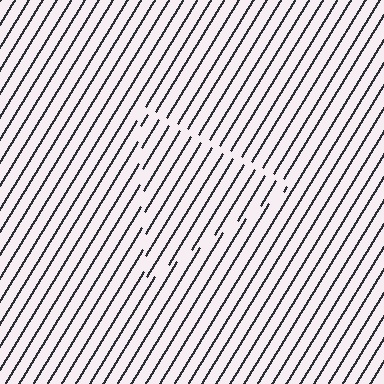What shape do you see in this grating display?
An illusory triangle. The interior of the shape contains the same grating, shifted by half a period — the contour is defined by the phase discontinuity where line-ends from the inner and outer gratings abut.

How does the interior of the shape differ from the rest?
The interior of the shape contains the same grating, shifted by half a period — the contour is defined by the phase discontinuity where line-ends from the inner and outer gratings abut.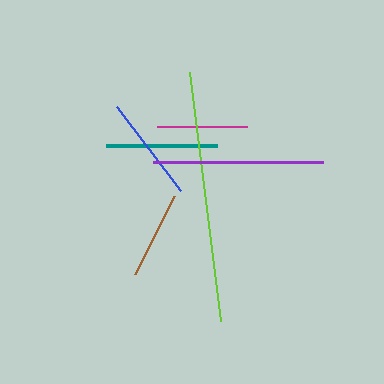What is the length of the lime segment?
The lime segment is approximately 251 pixels long.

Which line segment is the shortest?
The brown line is the shortest at approximately 87 pixels.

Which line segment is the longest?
The lime line is the longest at approximately 251 pixels.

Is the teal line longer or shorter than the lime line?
The lime line is longer than the teal line.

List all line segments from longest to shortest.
From longest to shortest: lime, purple, teal, blue, magenta, brown.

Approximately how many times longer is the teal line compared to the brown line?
The teal line is approximately 1.3 times the length of the brown line.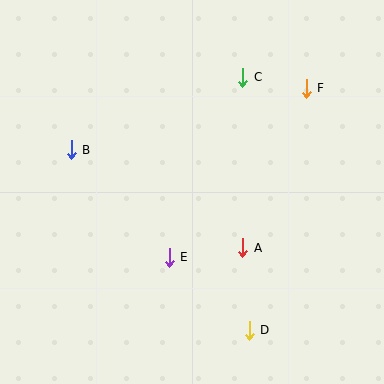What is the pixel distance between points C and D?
The distance between C and D is 253 pixels.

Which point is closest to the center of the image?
Point E at (169, 257) is closest to the center.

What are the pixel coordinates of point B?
Point B is at (71, 150).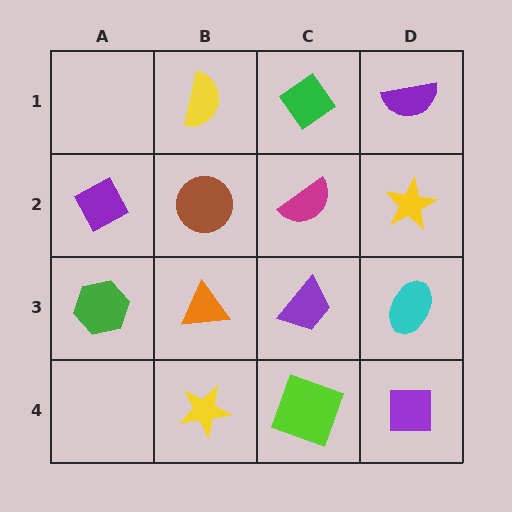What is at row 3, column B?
An orange triangle.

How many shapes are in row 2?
4 shapes.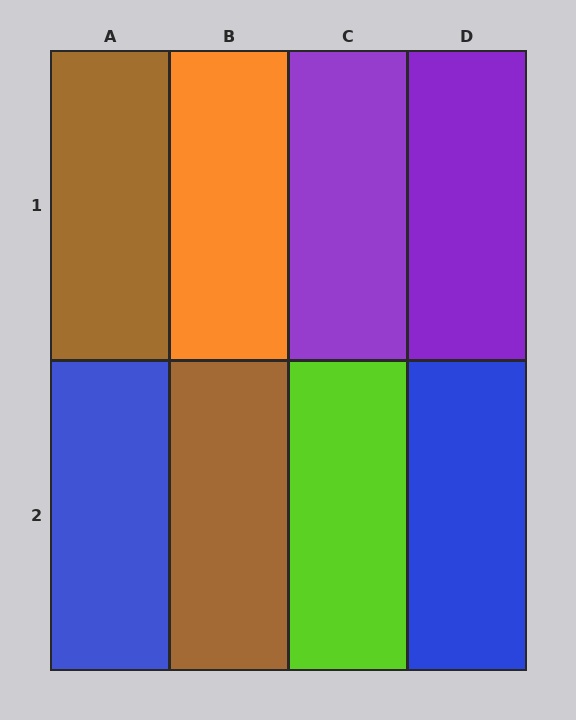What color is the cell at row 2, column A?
Blue.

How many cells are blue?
2 cells are blue.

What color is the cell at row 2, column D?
Blue.